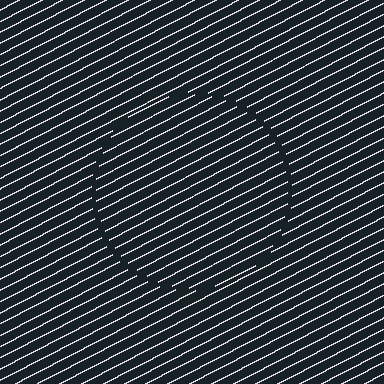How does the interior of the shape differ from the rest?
The interior of the shape contains the same grating, shifted by half a period — the contour is defined by the phase discontinuity where line-ends from the inner and outer gratings abut.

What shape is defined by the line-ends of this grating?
An illusory circle. The interior of the shape contains the same grating, shifted by half a period — the contour is defined by the phase discontinuity where line-ends from the inner and outer gratings abut.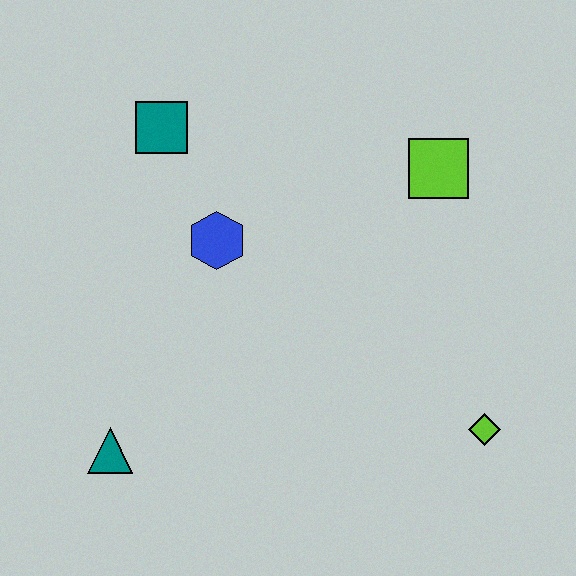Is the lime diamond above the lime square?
No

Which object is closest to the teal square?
The blue hexagon is closest to the teal square.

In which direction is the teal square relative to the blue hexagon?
The teal square is above the blue hexagon.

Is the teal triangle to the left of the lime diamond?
Yes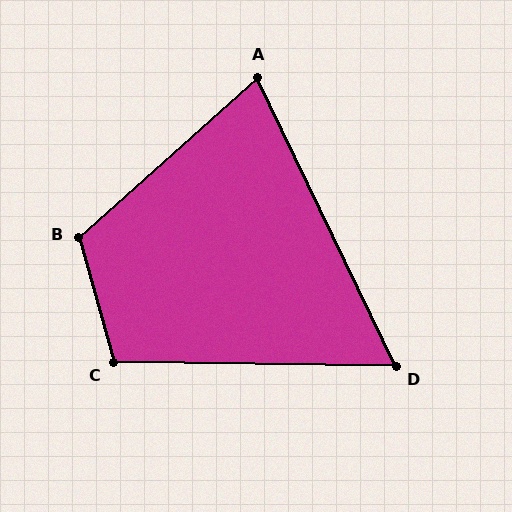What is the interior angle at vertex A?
Approximately 74 degrees (acute).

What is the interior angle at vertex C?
Approximately 106 degrees (obtuse).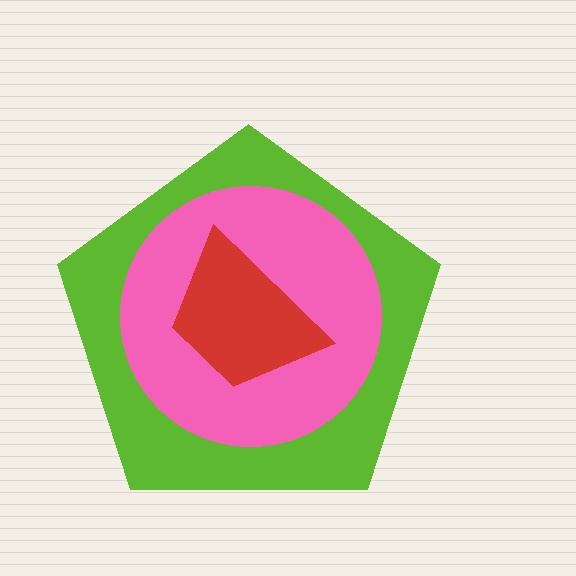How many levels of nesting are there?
3.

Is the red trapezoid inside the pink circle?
Yes.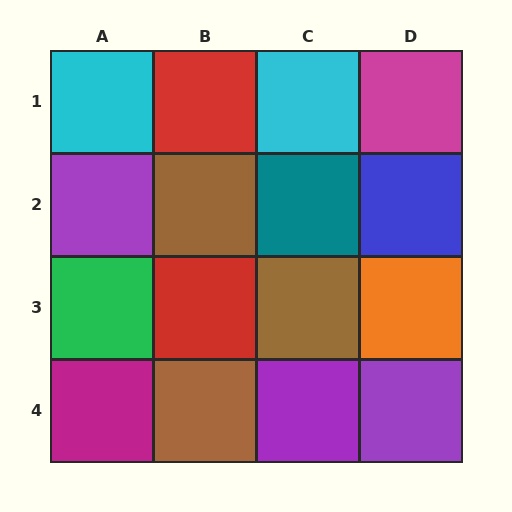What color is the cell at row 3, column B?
Red.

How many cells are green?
1 cell is green.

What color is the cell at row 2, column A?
Purple.